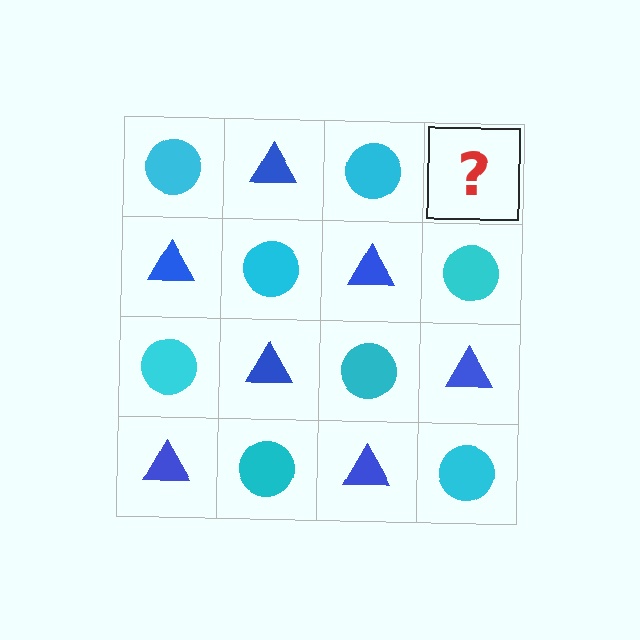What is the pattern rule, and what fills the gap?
The rule is that it alternates cyan circle and blue triangle in a checkerboard pattern. The gap should be filled with a blue triangle.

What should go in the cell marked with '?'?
The missing cell should contain a blue triangle.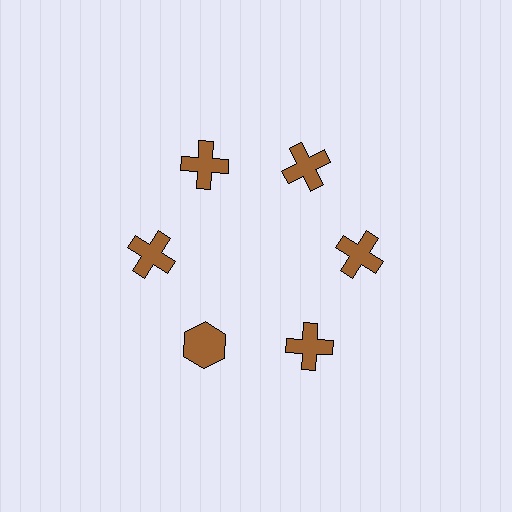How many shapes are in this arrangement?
There are 6 shapes arranged in a ring pattern.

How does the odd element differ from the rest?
It has a different shape: hexagon instead of cross.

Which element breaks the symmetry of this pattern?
The brown hexagon at roughly the 7 o'clock position breaks the symmetry. All other shapes are brown crosses.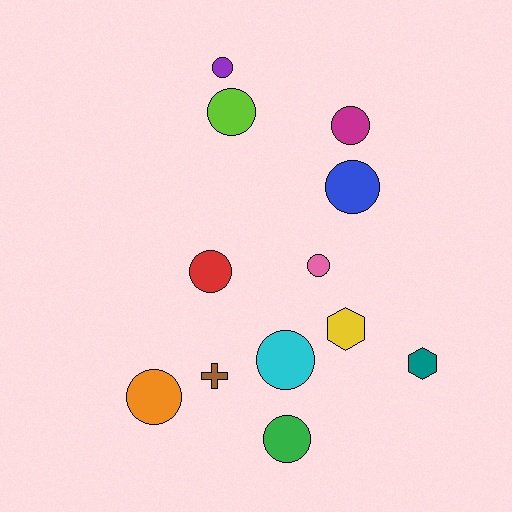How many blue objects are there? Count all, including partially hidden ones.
There is 1 blue object.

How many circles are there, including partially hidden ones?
There are 9 circles.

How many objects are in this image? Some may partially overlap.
There are 12 objects.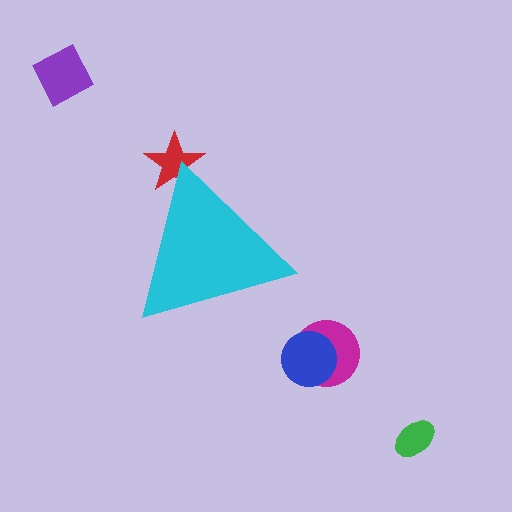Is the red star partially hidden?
Yes, the red star is partially hidden behind the cyan triangle.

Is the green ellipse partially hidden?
No, the green ellipse is fully visible.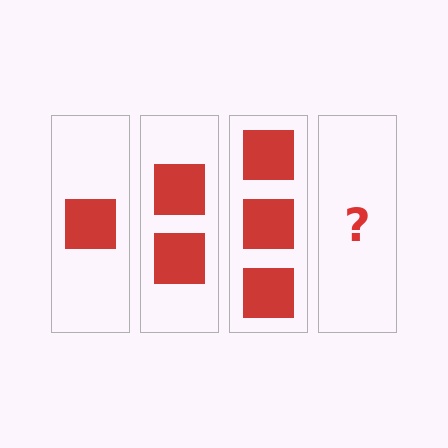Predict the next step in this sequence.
The next step is 4 squares.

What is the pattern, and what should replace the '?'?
The pattern is that each step adds one more square. The '?' should be 4 squares.